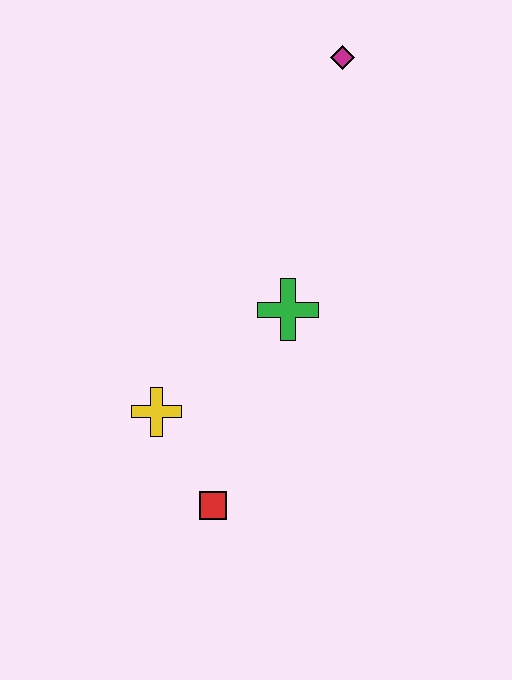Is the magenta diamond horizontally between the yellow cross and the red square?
No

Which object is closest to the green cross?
The yellow cross is closest to the green cross.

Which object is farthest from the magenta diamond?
The red square is farthest from the magenta diamond.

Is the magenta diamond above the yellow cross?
Yes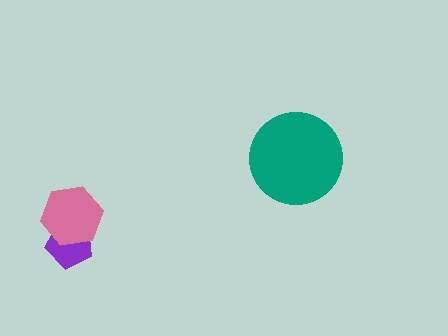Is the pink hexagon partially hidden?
No, no other shape covers it.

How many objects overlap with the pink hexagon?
1 object overlaps with the pink hexagon.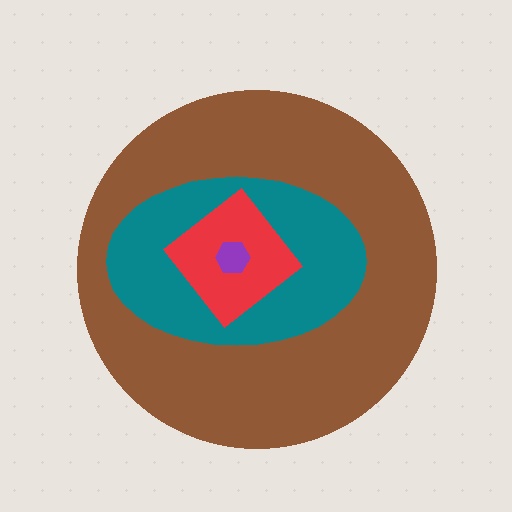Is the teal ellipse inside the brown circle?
Yes.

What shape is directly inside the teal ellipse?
The red diamond.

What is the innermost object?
The purple hexagon.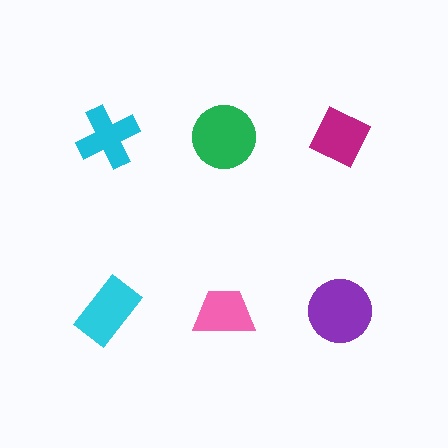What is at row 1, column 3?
A magenta diamond.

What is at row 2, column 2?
A pink trapezoid.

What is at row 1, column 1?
A cyan cross.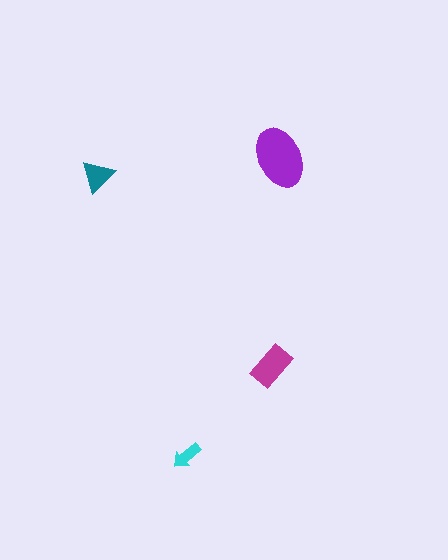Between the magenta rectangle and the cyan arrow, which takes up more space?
The magenta rectangle.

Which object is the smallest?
The cyan arrow.